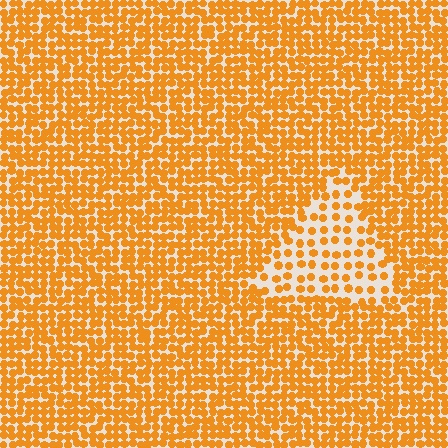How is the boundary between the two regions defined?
The boundary is defined by a change in element density (approximately 2.2x ratio). All elements are the same color, size, and shape.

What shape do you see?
I see a triangle.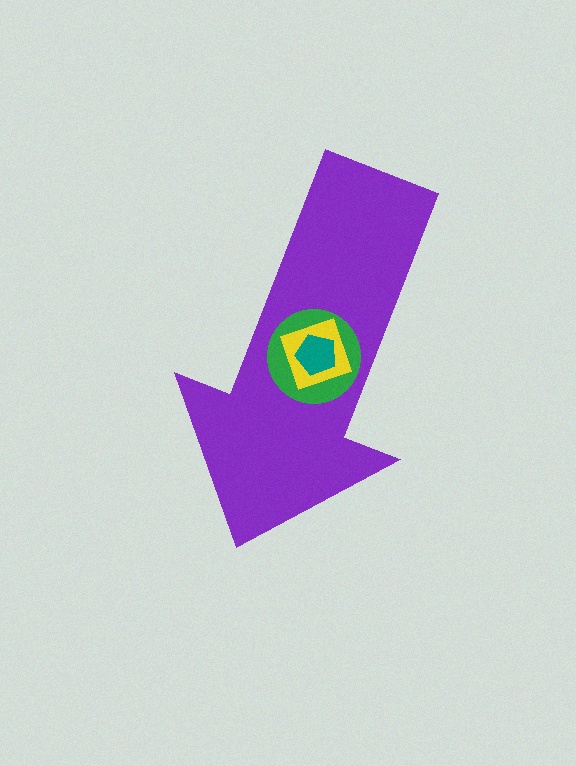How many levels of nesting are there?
4.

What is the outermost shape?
The purple arrow.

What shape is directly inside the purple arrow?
The green circle.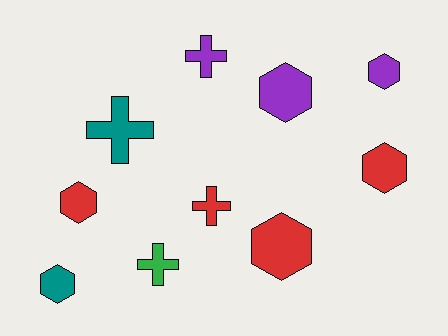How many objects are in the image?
There are 10 objects.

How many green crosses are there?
There is 1 green cross.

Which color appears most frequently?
Red, with 4 objects.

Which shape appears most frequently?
Hexagon, with 6 objects.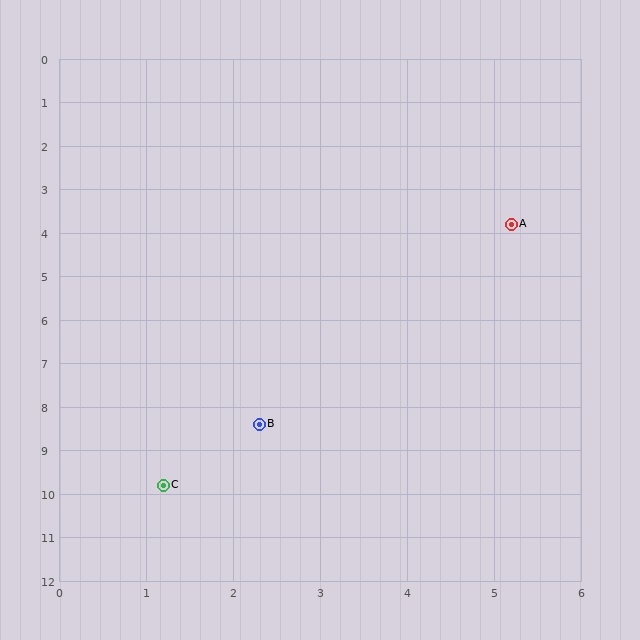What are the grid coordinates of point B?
Point B is at approximately (2.3, 8.4).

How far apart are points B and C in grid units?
Points B and C are about 1.8 grid units apart.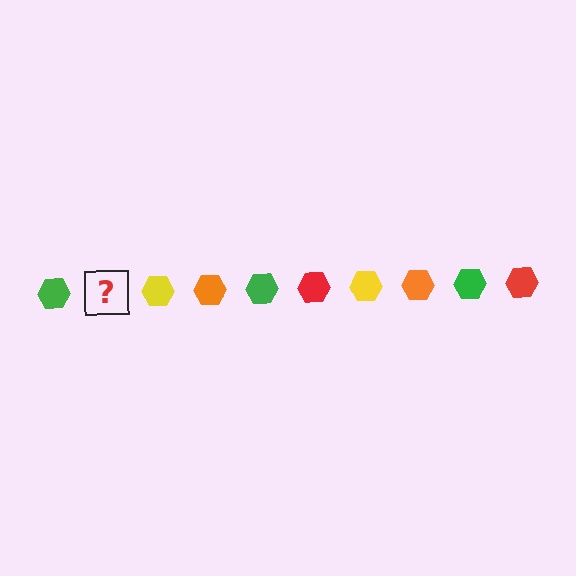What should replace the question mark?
The question mark should be replaced with a red hexagon.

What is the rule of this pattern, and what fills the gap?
The rule is that the pattern cycles through green, red, yellow, orange hexagons. The gap should be filled with a red hexagon.